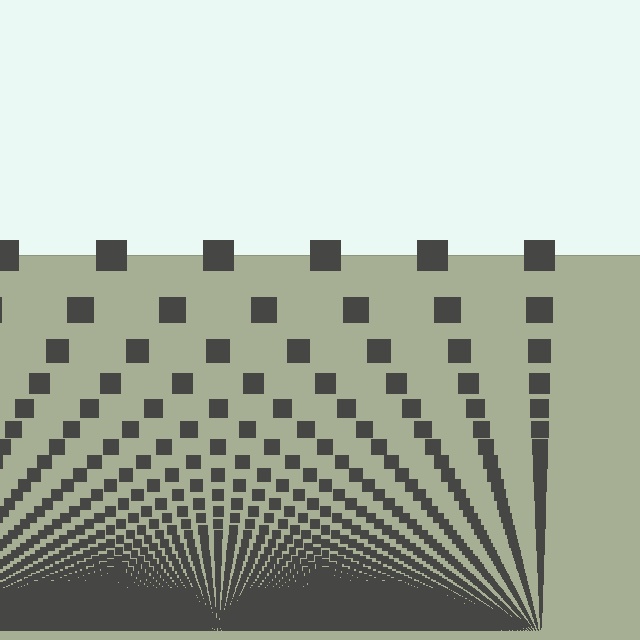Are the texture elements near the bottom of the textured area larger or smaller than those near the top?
Smaller. The gradient is inverted — elements near the bottom are smaller and denser.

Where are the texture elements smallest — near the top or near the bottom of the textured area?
Near the bottom.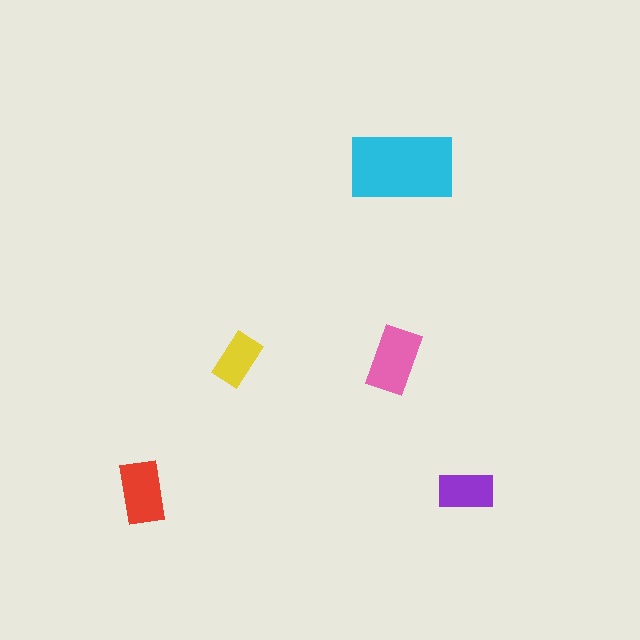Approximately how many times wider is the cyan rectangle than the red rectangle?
About 1.5 times wider.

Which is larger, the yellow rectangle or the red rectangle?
The red one.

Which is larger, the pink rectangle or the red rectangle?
The pink one.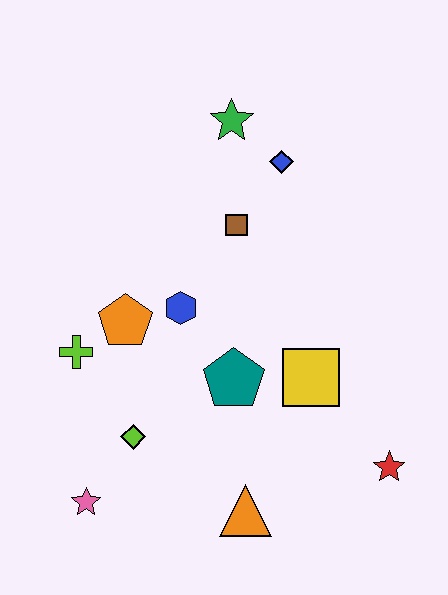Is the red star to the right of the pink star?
Yes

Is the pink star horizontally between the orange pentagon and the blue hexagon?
No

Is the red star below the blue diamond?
Yes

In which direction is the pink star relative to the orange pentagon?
The pink star is below the orange pentagon.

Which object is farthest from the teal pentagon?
The green star is farthest from the teal pentagon.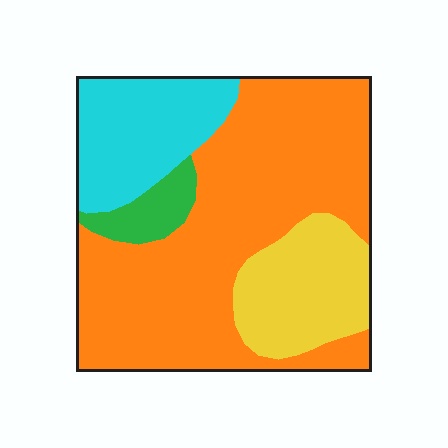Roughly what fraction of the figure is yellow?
Yellow takes up about one sixth (1/6) of the figure.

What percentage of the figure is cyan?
Cyan takes up about one fifth (1/5) of the figure.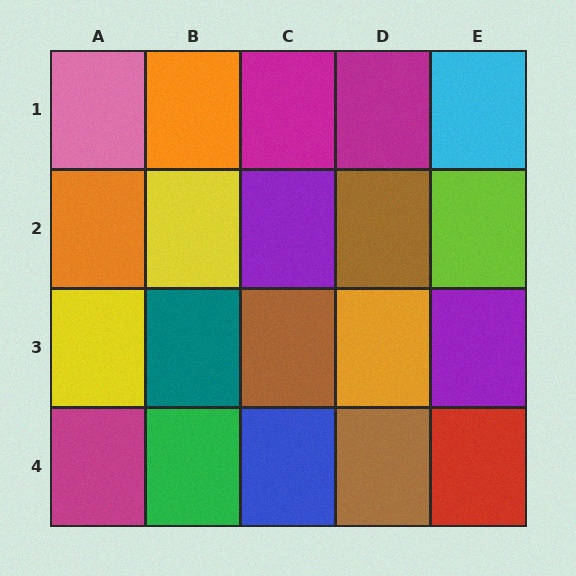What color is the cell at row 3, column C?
Brown.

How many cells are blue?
1 cell is blue.